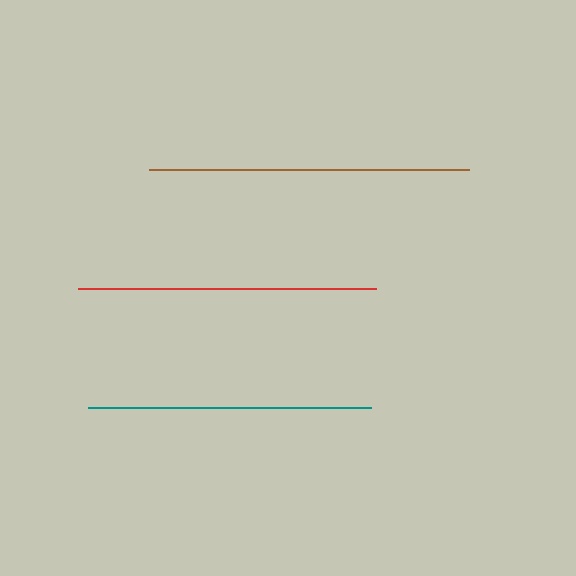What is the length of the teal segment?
The teal segment is approximately 283 pixels long.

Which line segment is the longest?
The brown line is the longest at approximately 321 pixels.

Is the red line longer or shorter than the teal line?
The red line is longer than the teal line.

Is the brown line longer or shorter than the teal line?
The brown line is longer than the teal line.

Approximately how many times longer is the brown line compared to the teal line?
The brown line is approximately 1.1 times the length of the teal line.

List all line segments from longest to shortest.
From longest to shortest: brown, red, teal.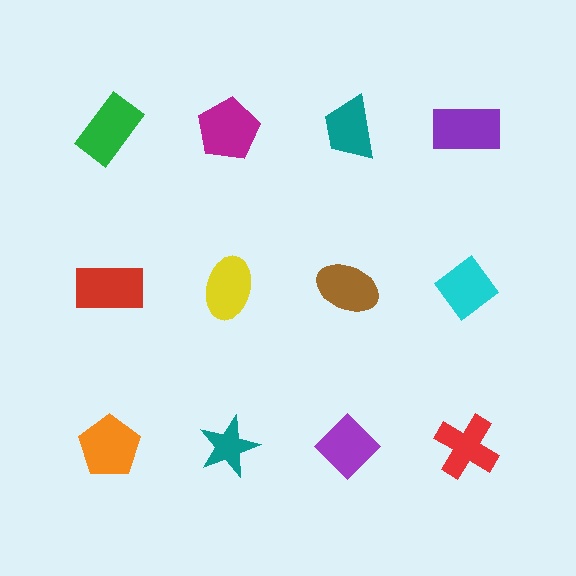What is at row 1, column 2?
A magenta pentagon.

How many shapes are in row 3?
4 shapes.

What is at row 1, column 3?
A teal trapezoid.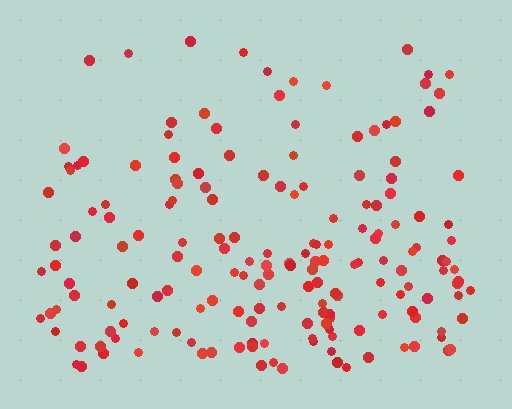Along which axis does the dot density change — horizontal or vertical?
Vertical.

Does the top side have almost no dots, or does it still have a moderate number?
Still a moderate number, just noticeably fewer than the bottom.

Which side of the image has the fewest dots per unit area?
The top.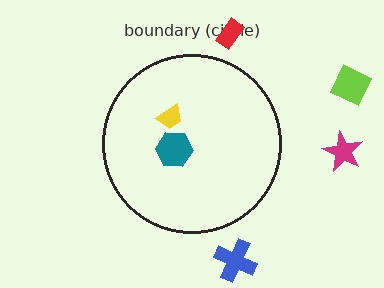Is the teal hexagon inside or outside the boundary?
Inside.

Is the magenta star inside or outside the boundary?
Outside.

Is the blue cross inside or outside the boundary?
Outside.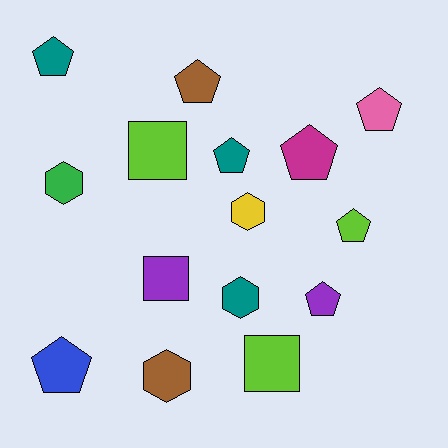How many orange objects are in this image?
There are no orange objects.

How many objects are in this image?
There are 15 objects.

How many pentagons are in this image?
There are 8 pentagons.